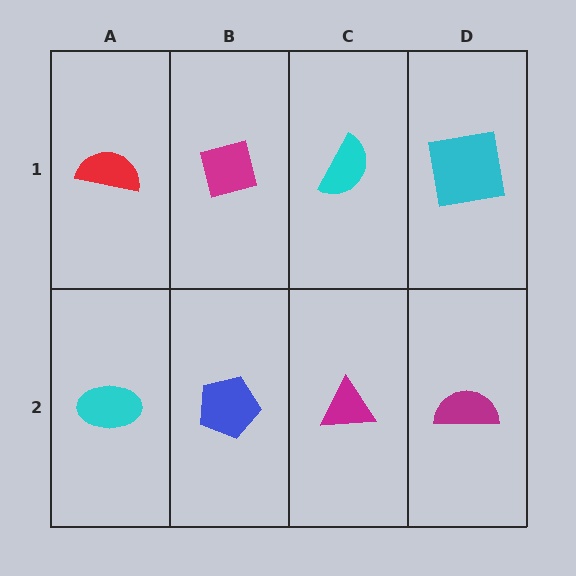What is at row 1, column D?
A cyan square.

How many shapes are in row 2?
4 shapes.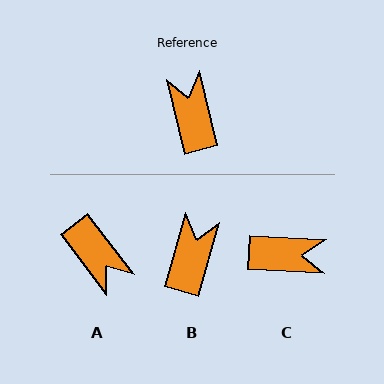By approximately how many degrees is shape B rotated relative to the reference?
Approximately 30 degrees clockwise.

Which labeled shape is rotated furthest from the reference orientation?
A, about 156 degrees away.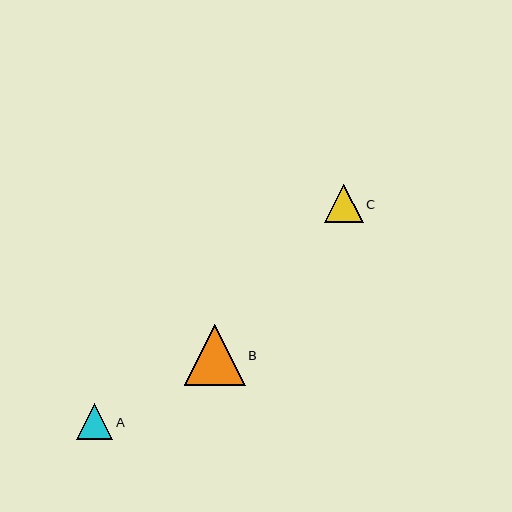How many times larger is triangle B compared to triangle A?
Triangle B is approximately 1.7 times the size of triangle A.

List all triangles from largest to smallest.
From largest to smallest: B, C, A.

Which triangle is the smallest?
Triangle A is the smallest with a size of approximately 36 pixels.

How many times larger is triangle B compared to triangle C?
Triangle B is approximately 1.6 times the size of triangle C.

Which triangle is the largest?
Triangle B is the largest with a size of approximately 61 pixels.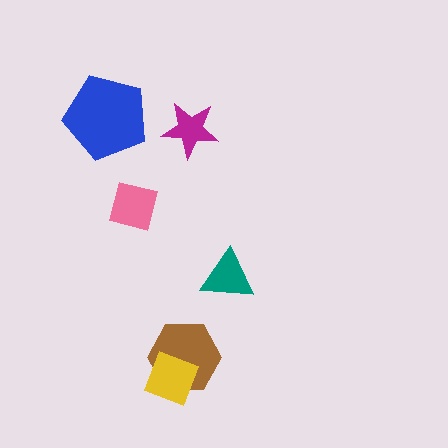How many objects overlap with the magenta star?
0 objects overlap with the magenta star.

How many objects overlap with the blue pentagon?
0 objects overlap with the blue pentagon.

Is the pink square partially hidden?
No, no other shape covers it.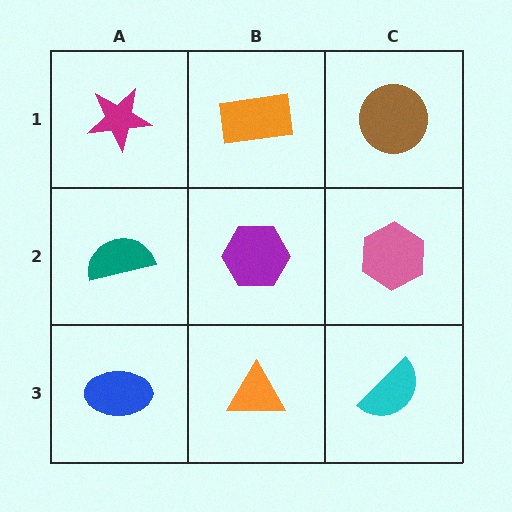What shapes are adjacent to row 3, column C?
A pink hexagon (row 2, column C), an orange triangle (row 3, column B).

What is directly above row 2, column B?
An orange rectangle.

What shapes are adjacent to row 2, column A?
A magenta star (row 1, column A), a blue ellipse (row 3, column A), a purple hexagon (row 2, column B).